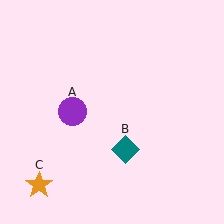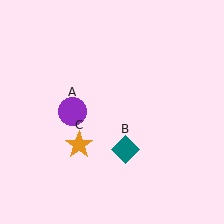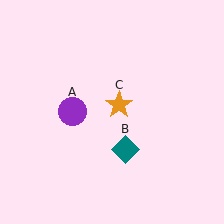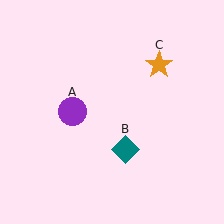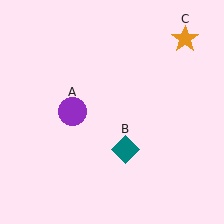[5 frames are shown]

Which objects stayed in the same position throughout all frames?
Purple circle (object A) and teal diamond (object B) remained stationary.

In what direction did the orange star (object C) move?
The orange star (object C) moved up and to the right.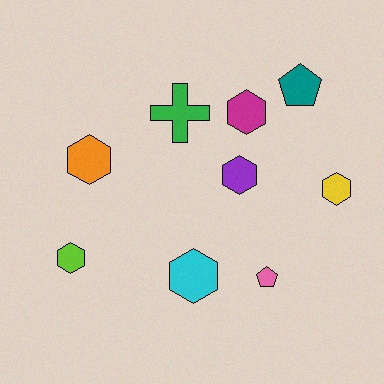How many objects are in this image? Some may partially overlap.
There are 9 objects.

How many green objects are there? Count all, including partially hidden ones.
There is 1 green object.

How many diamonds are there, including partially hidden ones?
There are no diamonds.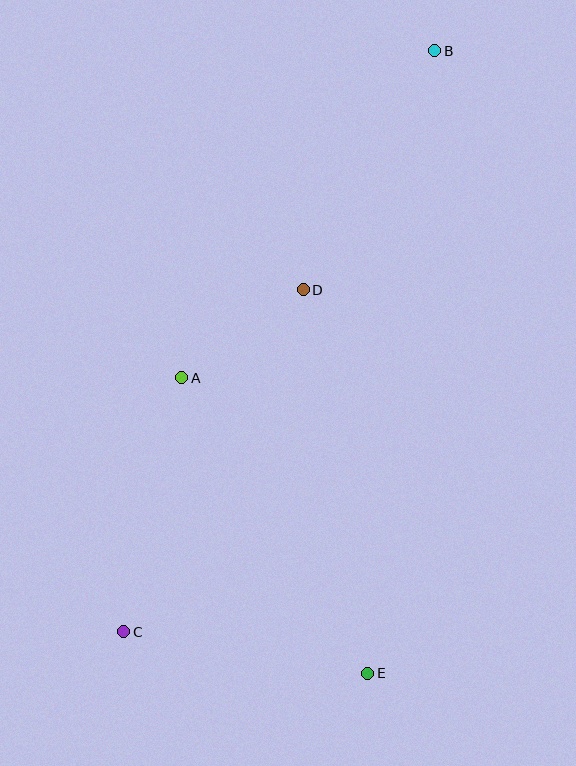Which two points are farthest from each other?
Points B and C are farthest from each other.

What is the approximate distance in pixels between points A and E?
The distance between A and E is approximately 349 pixels.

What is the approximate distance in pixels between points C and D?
The distance between C and D is approximately 386 pixels.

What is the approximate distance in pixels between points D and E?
The distance between D and E is approximately 389 pixels.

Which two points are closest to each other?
Points A and D are closest to each other.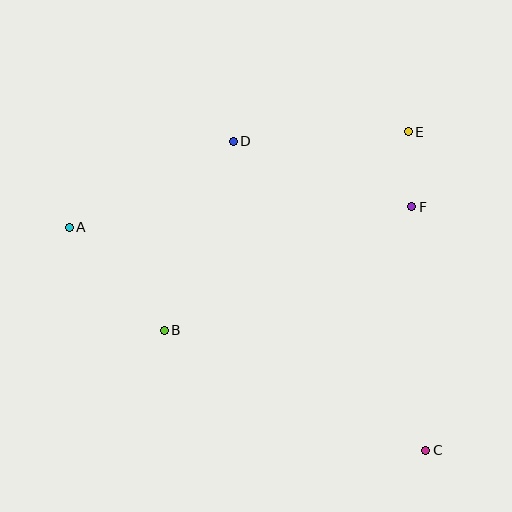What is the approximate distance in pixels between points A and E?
The distance between A and E is approximately 352 pixels.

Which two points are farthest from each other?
Points A and C are farthest from each other.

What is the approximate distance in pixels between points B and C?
The distance between B and C is approximately 288 pixels.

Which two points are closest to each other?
Points E and F are closest to each other.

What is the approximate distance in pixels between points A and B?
The distance between A and B is approximately 140 pixels.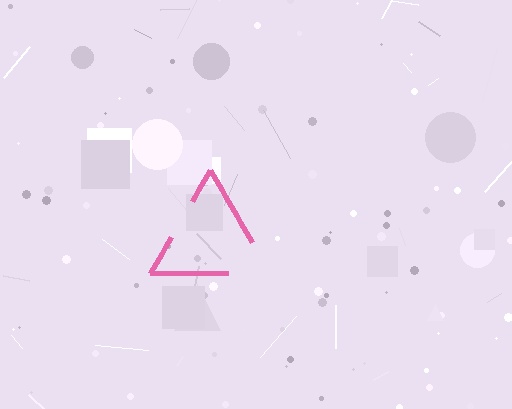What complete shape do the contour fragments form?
The contour fragments form a triangle.